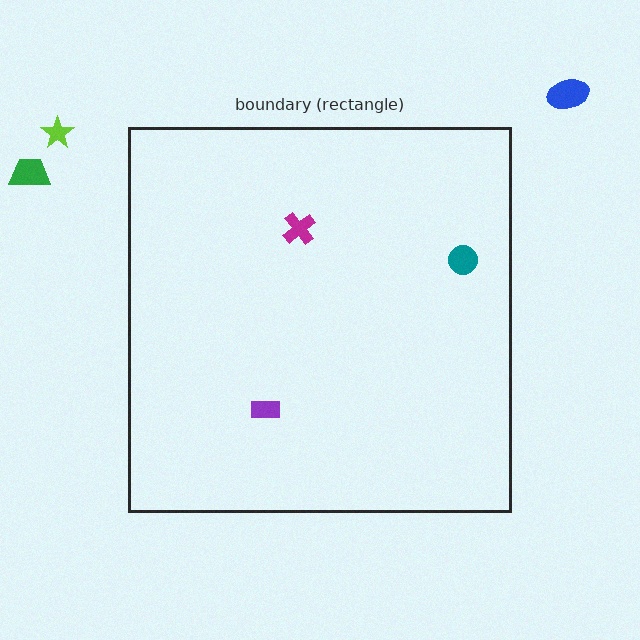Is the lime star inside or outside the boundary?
Outside.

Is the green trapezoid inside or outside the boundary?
Outside.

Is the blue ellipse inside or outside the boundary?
Outside.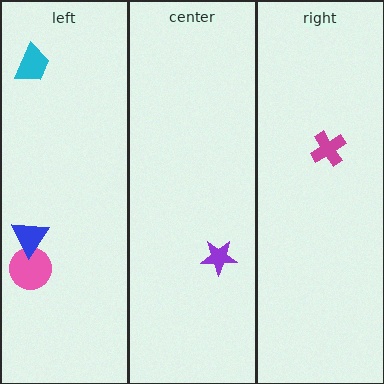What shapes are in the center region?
The purple star.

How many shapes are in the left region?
3.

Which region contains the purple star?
The center region.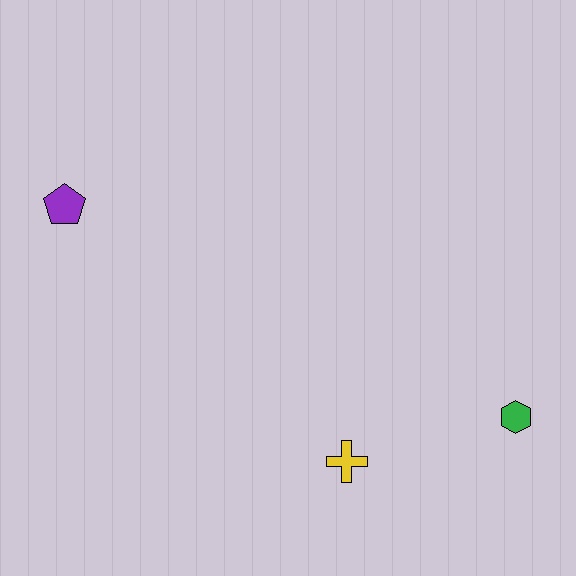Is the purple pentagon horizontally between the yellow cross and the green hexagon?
No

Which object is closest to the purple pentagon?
The yellow cross is closest to the purple pentagon.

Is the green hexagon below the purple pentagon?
Yes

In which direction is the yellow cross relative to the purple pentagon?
The yellow cross is to the right of the purple pentagon.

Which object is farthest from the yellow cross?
The purple pentagon is farthest from the yellow cross.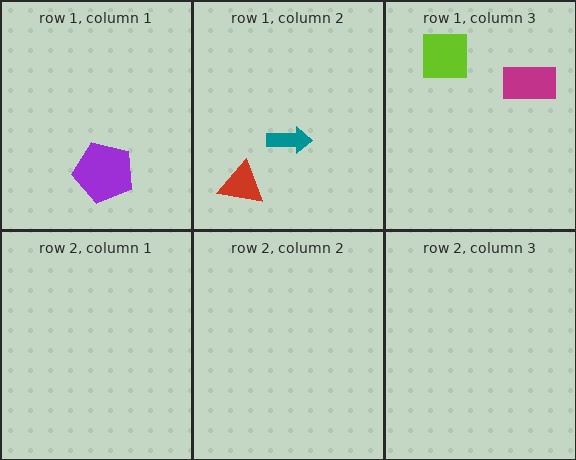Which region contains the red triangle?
The row 1, column 2 region.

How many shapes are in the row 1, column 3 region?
2.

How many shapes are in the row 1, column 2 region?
2.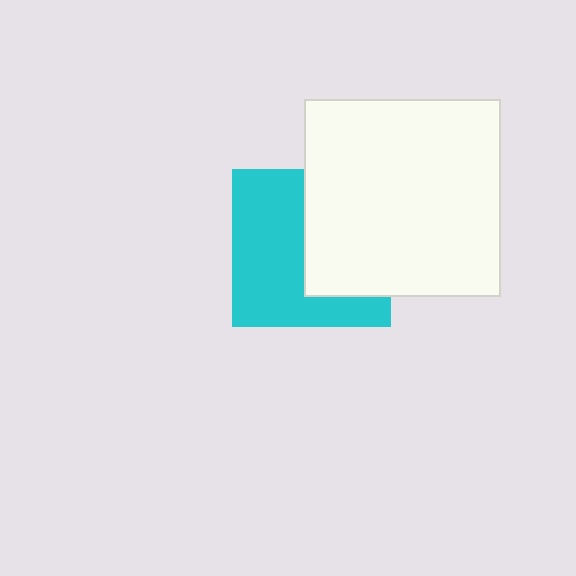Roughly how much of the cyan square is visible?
About half of it is visible (roughly 55%).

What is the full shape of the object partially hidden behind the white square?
The partially hidden object is a cyan square.